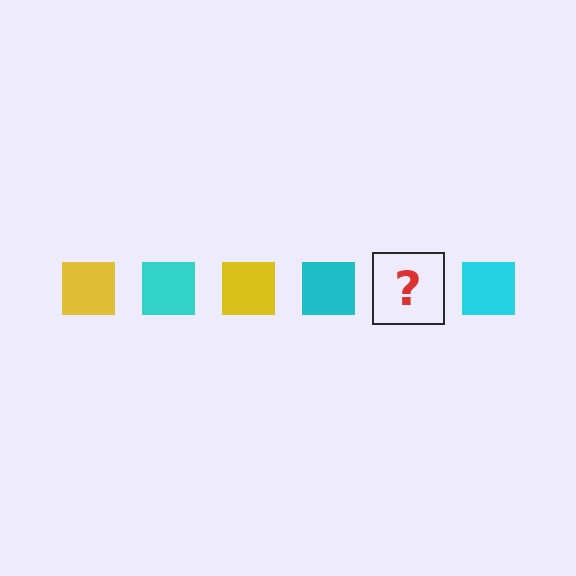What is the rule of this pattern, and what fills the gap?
The rule is that the pattern cycles through yellow, cyan squares. The gap should be filled with a yellow square.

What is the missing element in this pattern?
The missing element is a yellow square.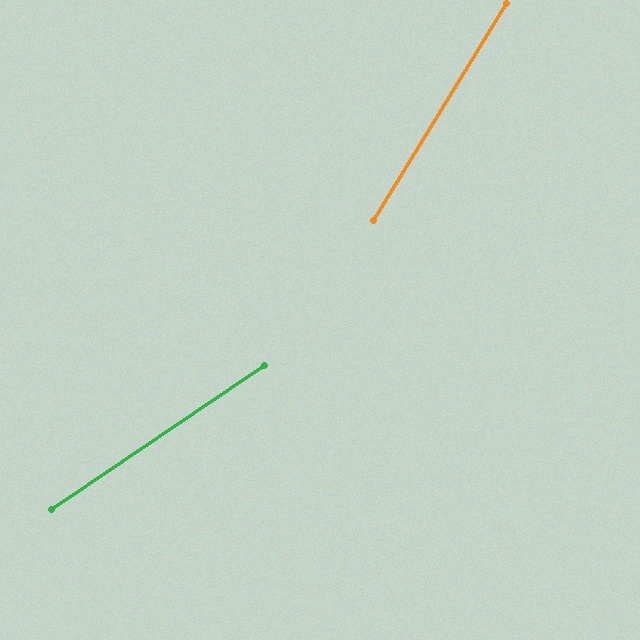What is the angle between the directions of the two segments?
Approximately 25 degrees.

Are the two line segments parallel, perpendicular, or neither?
Neither parallel nor perpendicular — they differ by about 25°.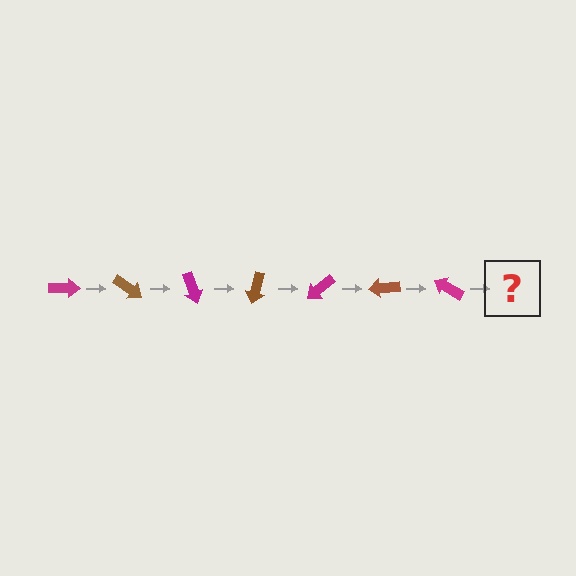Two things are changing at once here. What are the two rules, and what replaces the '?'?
The two rules are that it rotates 35 degrees each step and the color cycles through magenta and brown. The '?' should be a brown arrow, rotated 245 degrees from the start.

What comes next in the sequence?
The next element should be a brown arrow, rotated 245 degrees from the start.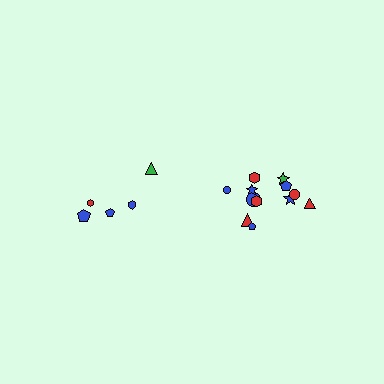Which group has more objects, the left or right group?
The right group.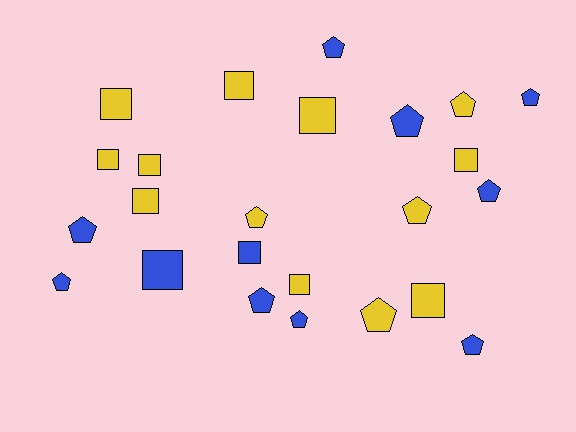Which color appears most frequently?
Yellow, with 13 objects.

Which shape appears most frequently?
Pentagon, with 13 objects.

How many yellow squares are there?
There are 9 yellow squares.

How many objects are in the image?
There are 24 objects.